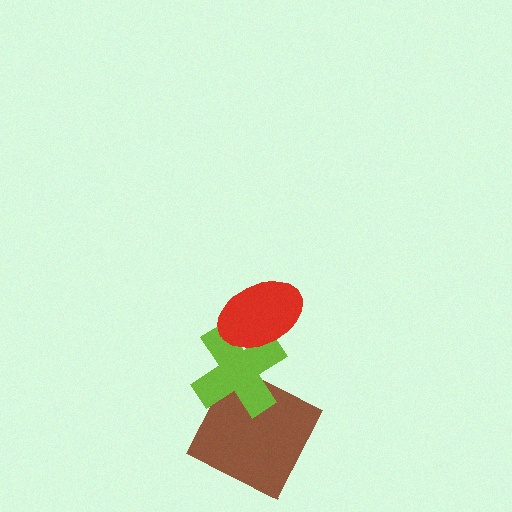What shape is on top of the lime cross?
The red ellipse is on top of the lime cross.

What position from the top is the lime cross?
The lime cross is 2nd from the top.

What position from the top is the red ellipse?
The red ellipse is 1st from the top.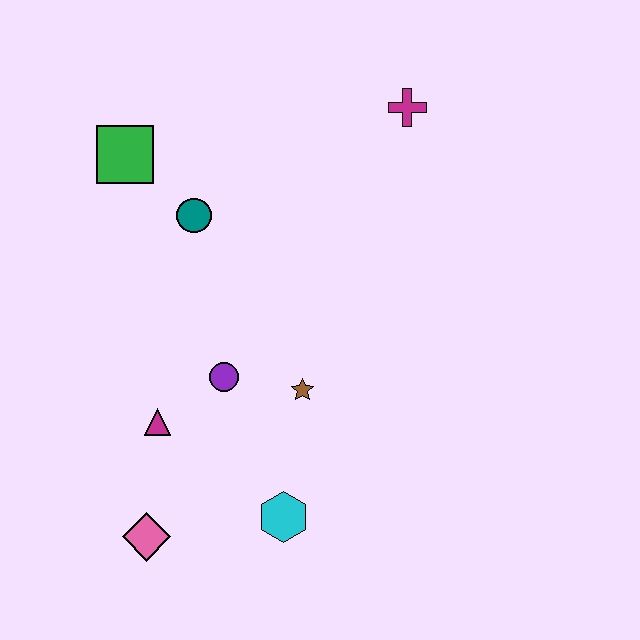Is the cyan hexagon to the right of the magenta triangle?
Yes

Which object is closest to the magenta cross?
The teal circle is closest to the magenta cross.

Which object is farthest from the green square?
The cyan hexagon is farthest from the green square.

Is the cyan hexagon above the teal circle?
No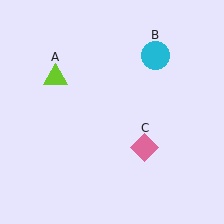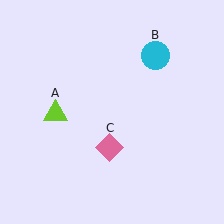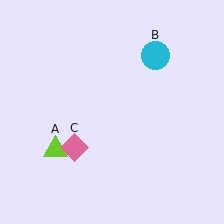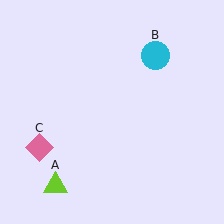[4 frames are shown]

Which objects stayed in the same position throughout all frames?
Cyan circle (object B) remained stationary.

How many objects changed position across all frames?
2 objects changed position: lime triangle (object A), pink diamond (object C).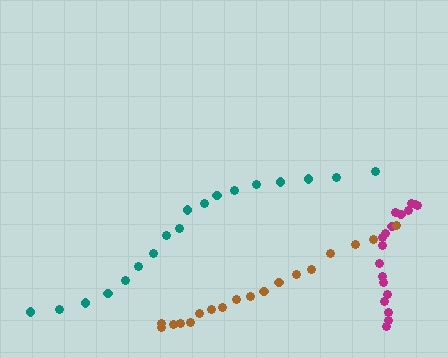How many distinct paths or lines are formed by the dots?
There are 3 distinct paths.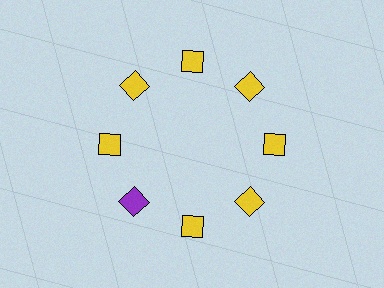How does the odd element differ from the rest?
It has a different color: purple instead of yellow.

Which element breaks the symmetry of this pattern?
The purple diamond at roughly the 8 o'clock position breaks the symmetry. All other shapes are yellow diamonds.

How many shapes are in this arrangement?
There are 8 shapes arranged in a ring pattern.